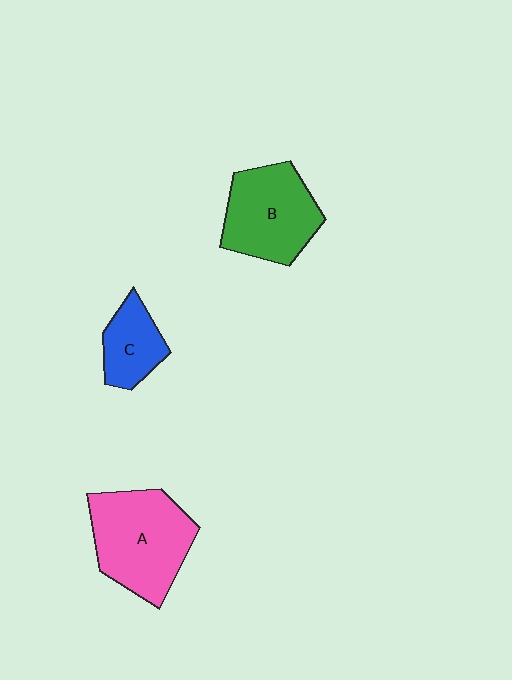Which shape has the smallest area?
Shape C (blue).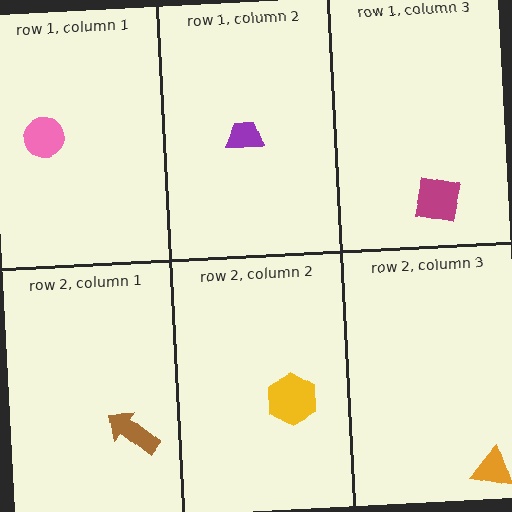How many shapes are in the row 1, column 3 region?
1.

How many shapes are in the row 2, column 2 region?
1.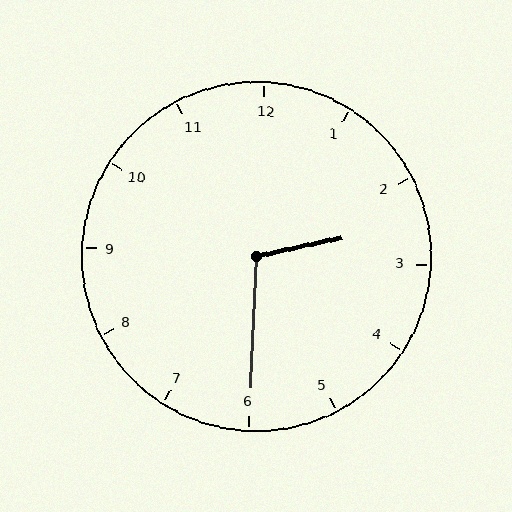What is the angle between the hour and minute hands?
Approximately 105 degrees.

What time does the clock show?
2:30.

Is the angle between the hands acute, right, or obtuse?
It is obtuse.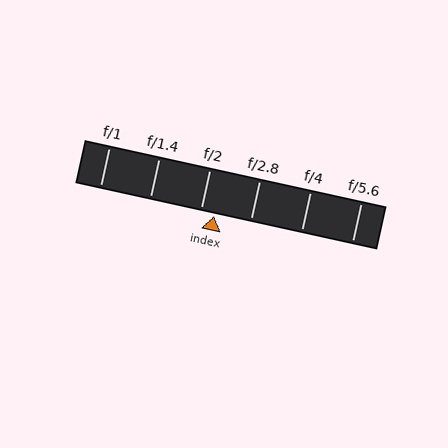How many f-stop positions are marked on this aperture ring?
There are 6 f-stop positions marked.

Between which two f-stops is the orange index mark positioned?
The index mark is between f/2 and f/2.8.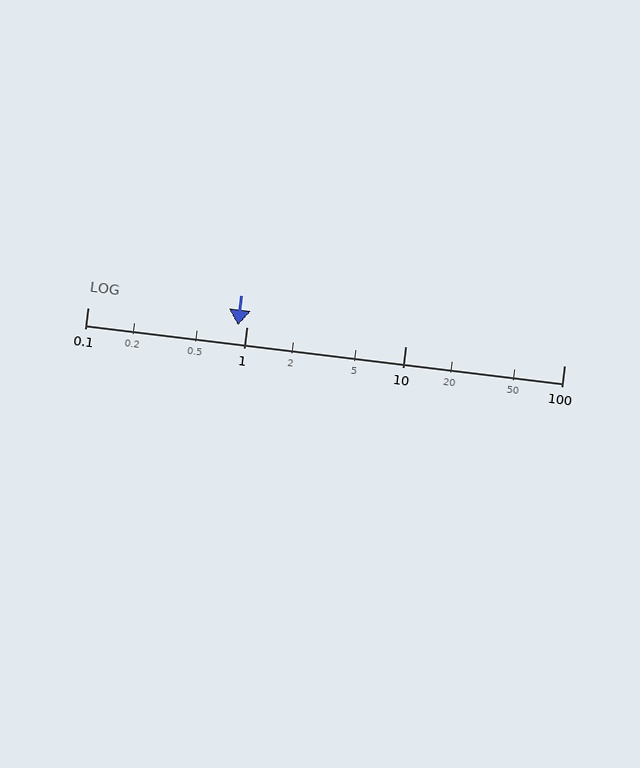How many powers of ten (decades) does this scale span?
The scale spans 3 decades, from 0.1 to 100.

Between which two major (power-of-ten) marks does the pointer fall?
The pointer is between 0.1 and 1.